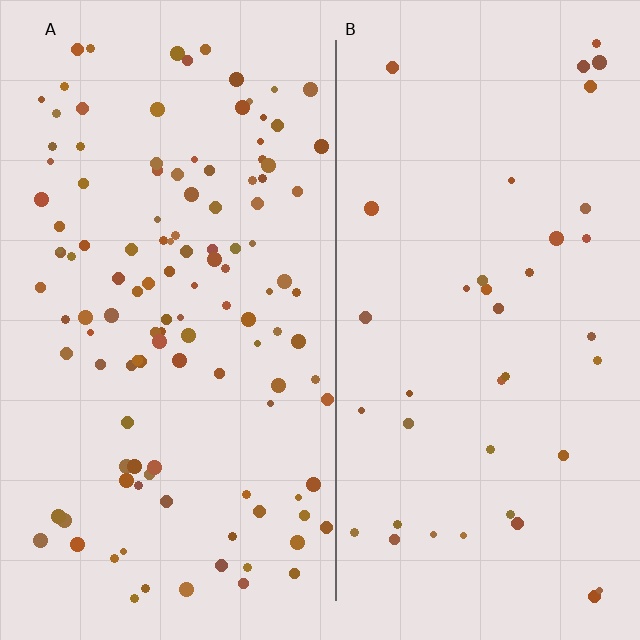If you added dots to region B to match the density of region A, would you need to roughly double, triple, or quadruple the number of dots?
Approximately triple.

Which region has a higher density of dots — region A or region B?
A (the left).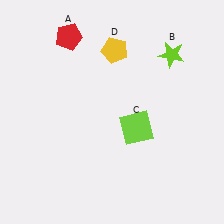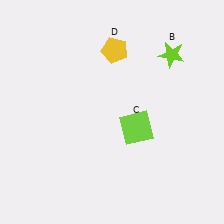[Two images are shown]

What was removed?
The red pentagon (A) was removed in Image 2.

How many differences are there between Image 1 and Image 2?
There is 1 difference between the two images.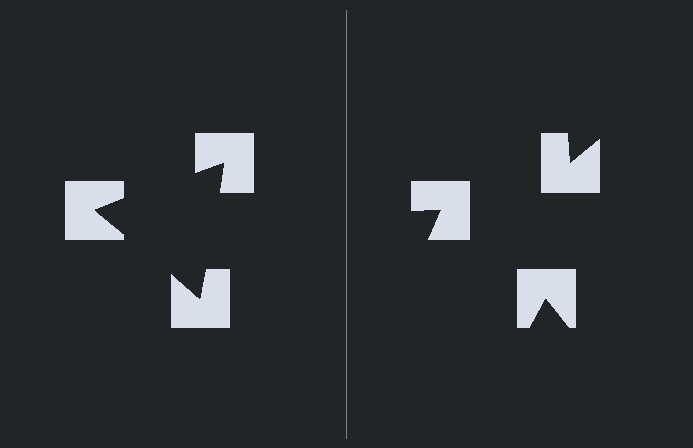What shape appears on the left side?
An illusory triangle.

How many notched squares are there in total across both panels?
6 — 3 on each side.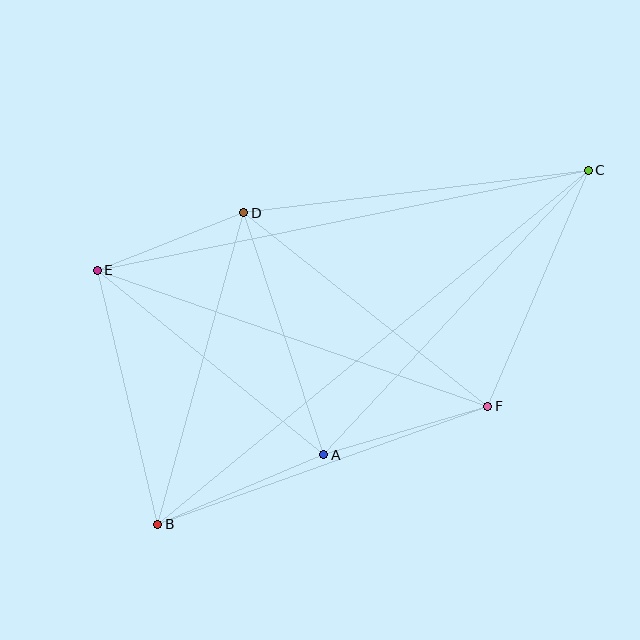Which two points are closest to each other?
Points D and E are closest to each other.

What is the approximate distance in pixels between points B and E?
The distance between B and E is approximately 261 pixels.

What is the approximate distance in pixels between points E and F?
The distance between E and F is approximately 414 pixels.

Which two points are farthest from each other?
Points B and C are farthest from each other.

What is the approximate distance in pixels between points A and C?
The distance between A and C is approximately 388 pixels.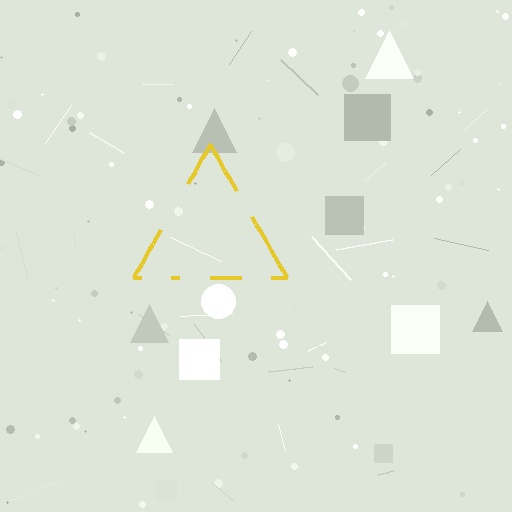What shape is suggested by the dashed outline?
The dashed outline suggests a triangle.